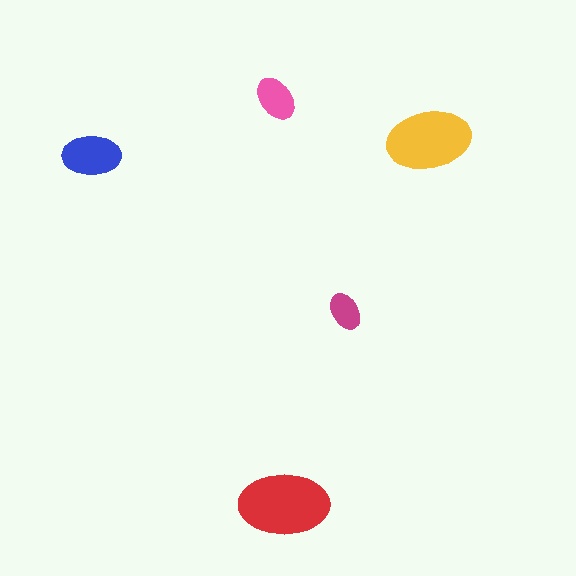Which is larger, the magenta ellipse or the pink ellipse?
The pink one.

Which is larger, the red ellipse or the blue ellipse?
The red one.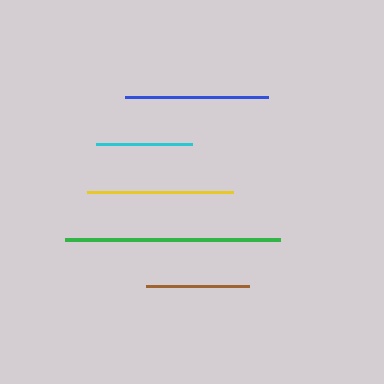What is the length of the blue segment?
The blue segment is approximately 142 pixels long.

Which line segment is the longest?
The green line is the longest at approximately 214 pixels.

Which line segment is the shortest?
The cyan line is the shortest at approximately 96 pixels.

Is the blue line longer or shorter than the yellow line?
The yellow line is longer than the blue line.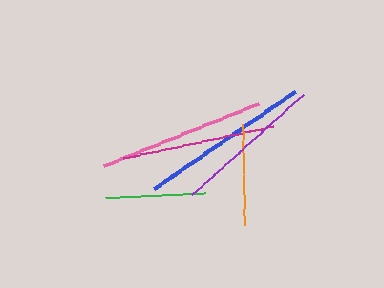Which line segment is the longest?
The blue line is the longest at approximately 171 pixels.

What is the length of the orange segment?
The orange segment is approximately 101 pixels long.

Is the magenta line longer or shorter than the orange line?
The magenta line is longer than the orange line.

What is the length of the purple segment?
The purple segment is approximately 149 pixels long.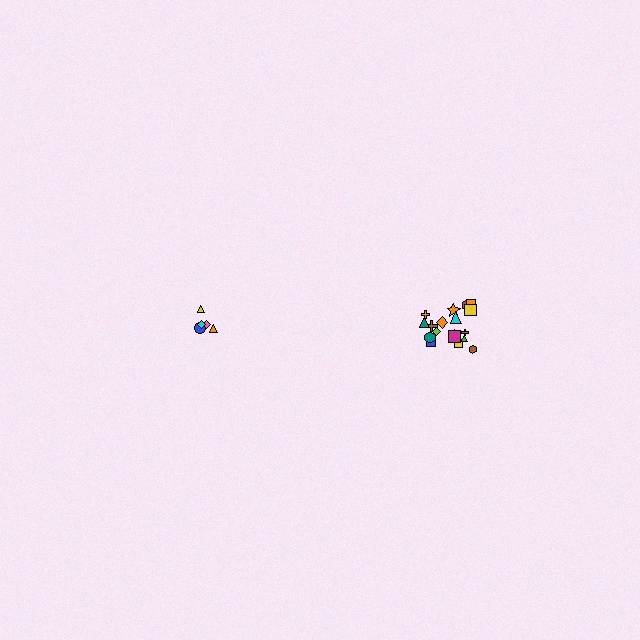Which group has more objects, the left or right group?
The right group.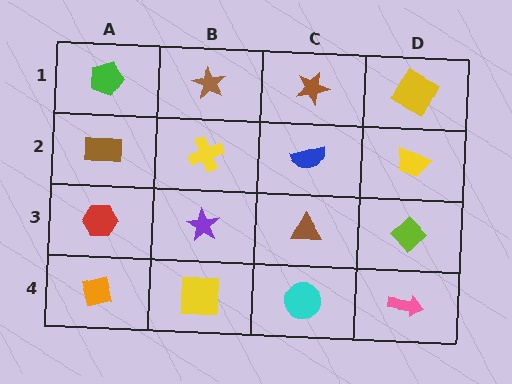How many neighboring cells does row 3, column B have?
4.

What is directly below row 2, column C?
A brown triangle.